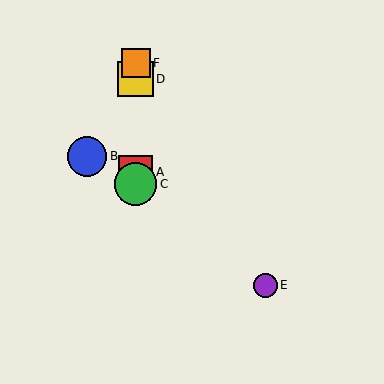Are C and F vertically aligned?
Yes, both are at x≈136.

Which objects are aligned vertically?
Objects A, C, D, F are aligned vertically.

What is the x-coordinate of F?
Object F is at x≈136.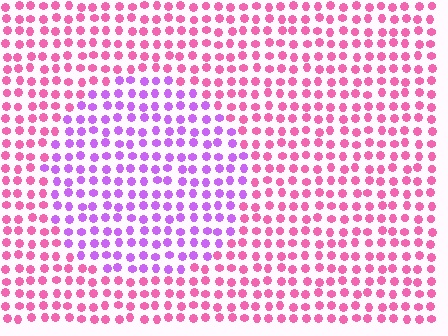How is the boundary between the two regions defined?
The boundary is defined purely by a slight shift in hue (about 45 degrees). Spacing, size, and orientation are identical on both sides.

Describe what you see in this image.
The image is filled with small pink elements in a uniform arrangement. A circle-shaped region is visible where the elements are tinted to a slightly different hue, forming a subtle color boundary.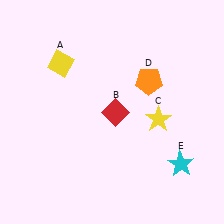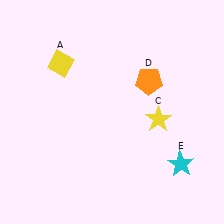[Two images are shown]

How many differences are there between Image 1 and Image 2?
There is 1 difference between the two images.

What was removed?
The red diamond (B) was removed in Image 2.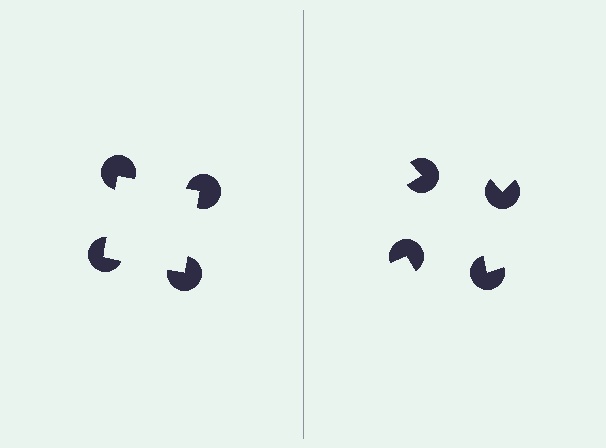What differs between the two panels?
The pac-man discs are positioned identically on both sides; only the wedge orientations differ. On the left they align to a square; on the right they are misaligned.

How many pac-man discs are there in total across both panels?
8 — 4 on each side.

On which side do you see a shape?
An illusory square appears on the left side. On the right side the wedge cuts are rotated, so no coherent shape forms.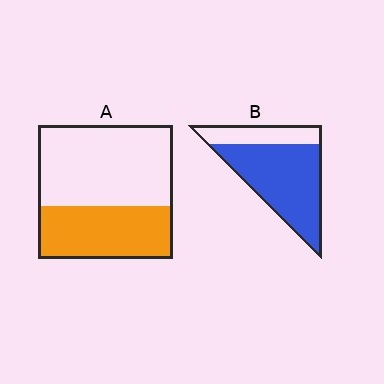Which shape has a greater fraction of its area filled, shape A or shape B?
Shape B.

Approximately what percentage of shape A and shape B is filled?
A is approximately 40% and B is approximately 75%.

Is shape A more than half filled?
No.